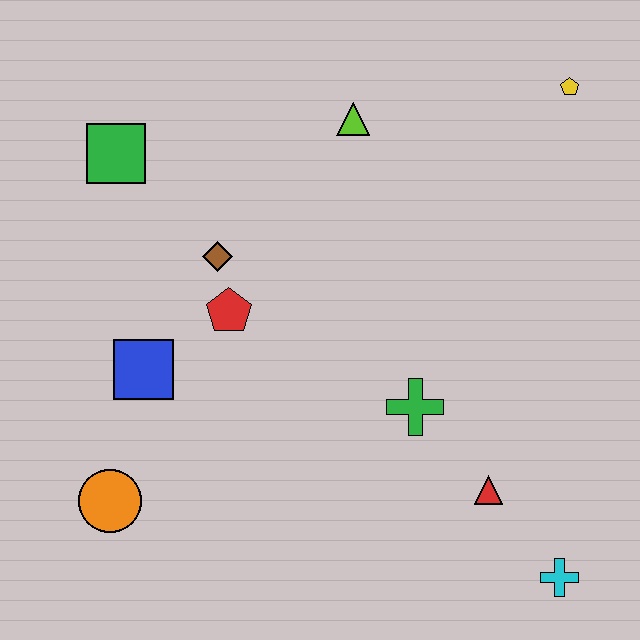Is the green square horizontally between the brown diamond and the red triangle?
No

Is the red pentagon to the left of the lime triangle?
Yes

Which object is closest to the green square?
The brown diamond is closest to the green square.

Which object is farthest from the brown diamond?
The cyan cross is farthest from the brown diamond.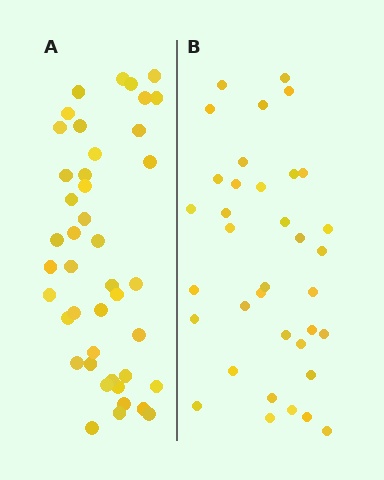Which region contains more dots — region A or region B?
Region A (the left region) has more dots.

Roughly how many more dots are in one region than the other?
Region A has roughly 8 or so more dots than region B.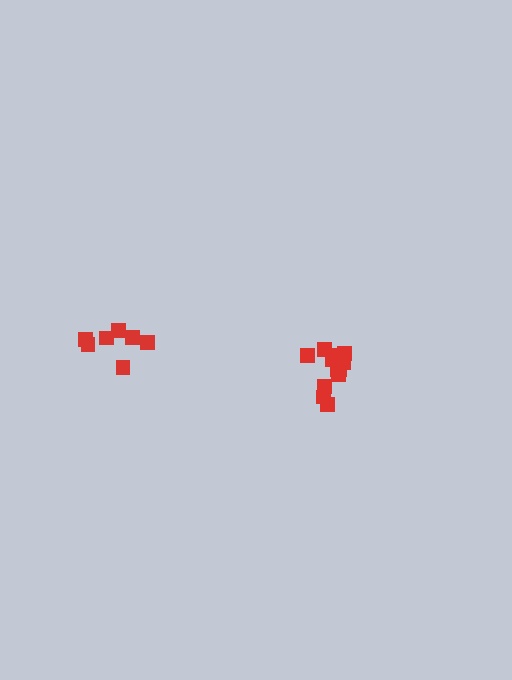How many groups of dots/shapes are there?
There are 2 groups.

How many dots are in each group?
Group 1: 12 dots, Group 2: 7 dots (19 total).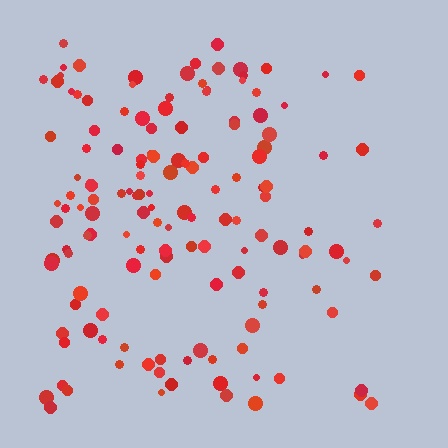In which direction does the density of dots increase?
From right to left, with the left side densest.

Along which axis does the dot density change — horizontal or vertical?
Horizontal.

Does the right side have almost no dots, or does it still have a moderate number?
Still a moderate number, just noticeably fewer than the left.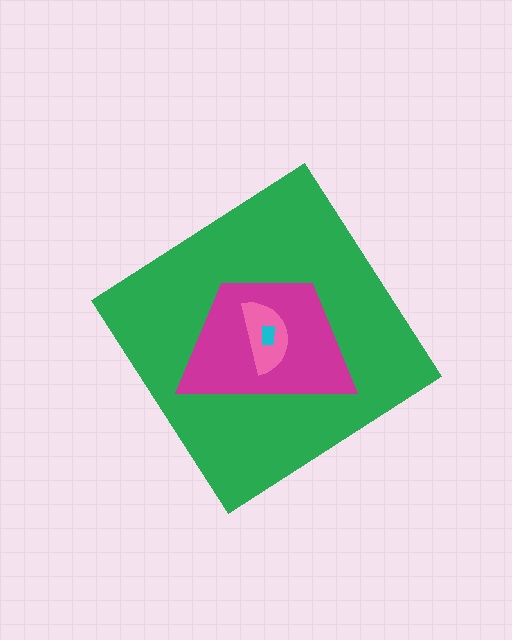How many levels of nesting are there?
4.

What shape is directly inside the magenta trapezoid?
The pink semicircle.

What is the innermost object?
The cyan rectangle.